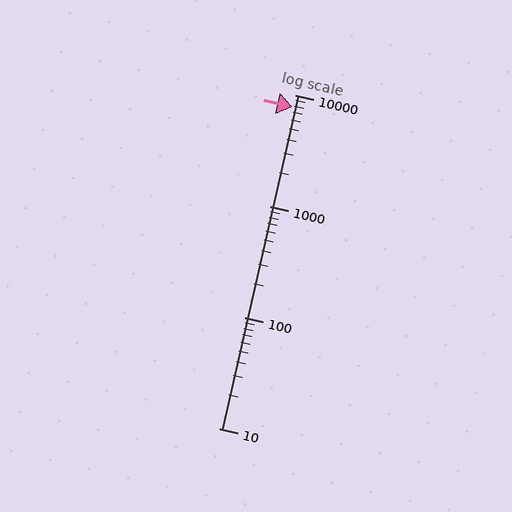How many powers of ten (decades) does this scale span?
The scale spans 3 decades, from 10 to 10000.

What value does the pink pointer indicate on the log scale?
The pointer indicates approximately 7800.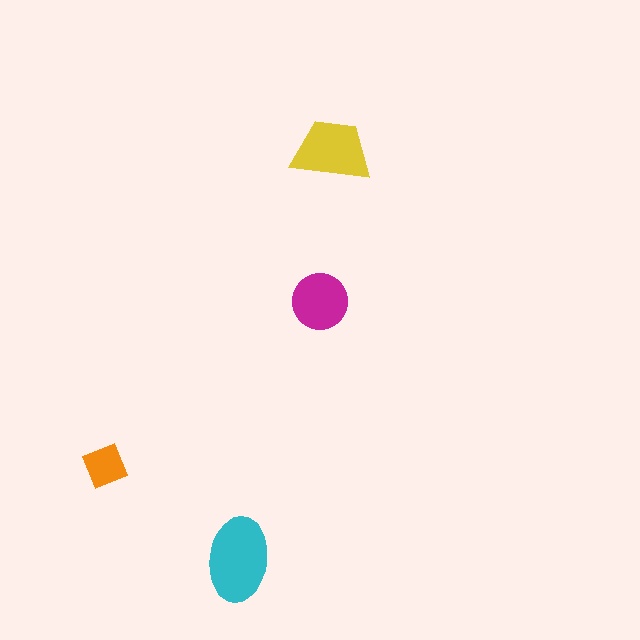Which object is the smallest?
The orange diamond.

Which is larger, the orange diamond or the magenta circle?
The magenta circle.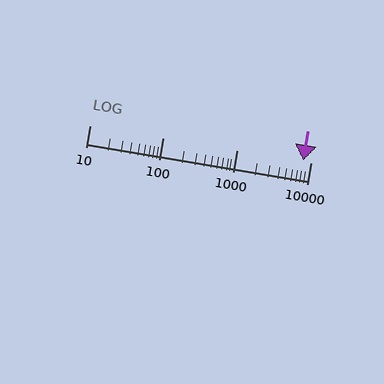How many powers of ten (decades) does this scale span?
The scale spans 3 decades, from 10 to 10000.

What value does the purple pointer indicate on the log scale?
The pointer indicates approximately 8000.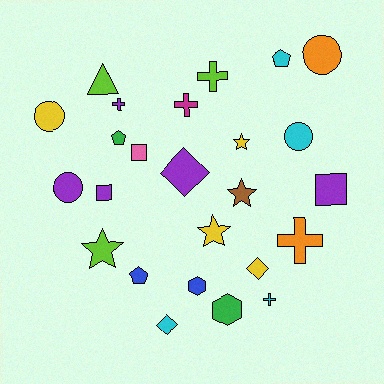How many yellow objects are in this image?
There are 4 yellow objects.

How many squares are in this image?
There are 3 squares.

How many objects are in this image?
There are 25 objects.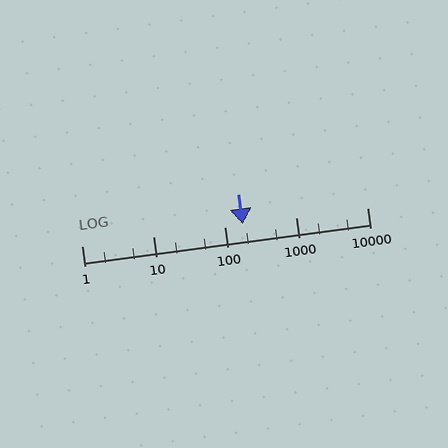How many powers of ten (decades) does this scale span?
The scale spans 4 decades, from 1 to 10000.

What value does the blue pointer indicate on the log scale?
The pointer indicates approximately 180.